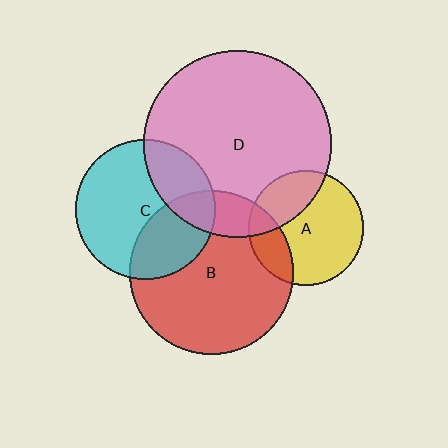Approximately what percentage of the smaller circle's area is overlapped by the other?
Approximately 35%.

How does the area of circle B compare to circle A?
Approximately 2.0 times.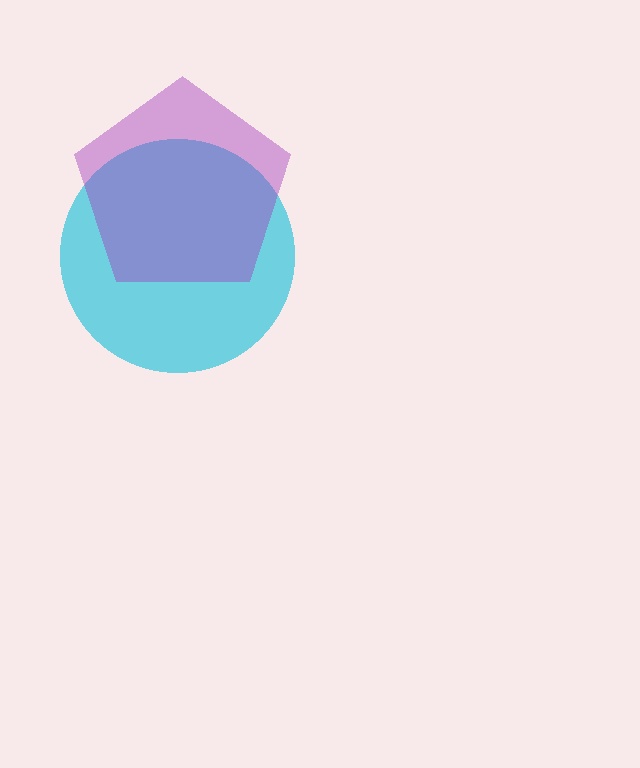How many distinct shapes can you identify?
There are 2 distinct shapes: a cyan circle, a purple pentagon.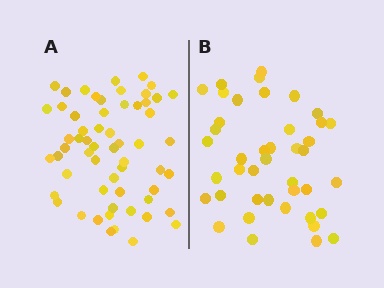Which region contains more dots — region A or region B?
Region A (the left region) has more dots.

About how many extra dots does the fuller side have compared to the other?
Region A has approximately 15 more dots than region B.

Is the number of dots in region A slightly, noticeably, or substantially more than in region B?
Region A has noticeably more, but not dramatically so. The ratio is roughly 1.4 to 1.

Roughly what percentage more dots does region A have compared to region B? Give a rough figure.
About 40% more.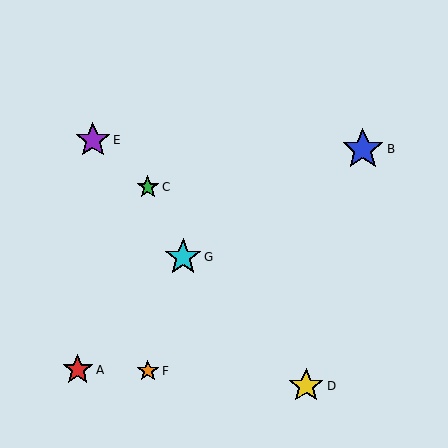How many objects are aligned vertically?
2 objects (C, F) are aligned vertically.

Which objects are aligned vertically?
Objects C, F are aligned vertically.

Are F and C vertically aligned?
Yes, both are at x≈148.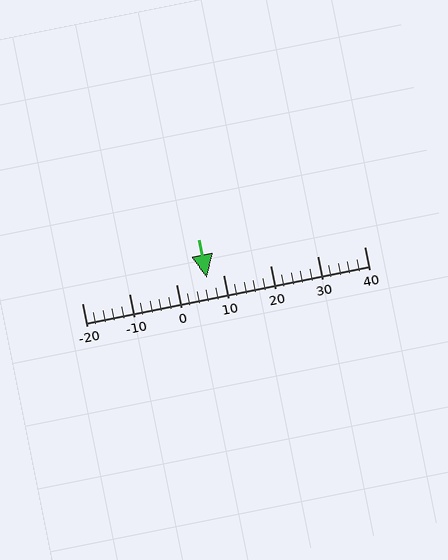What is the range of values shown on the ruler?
The ruler shows values from -20 to 40.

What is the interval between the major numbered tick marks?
The major tick marks are spaced 10 units apart.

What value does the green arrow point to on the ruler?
The green arrow points to approximately 6.